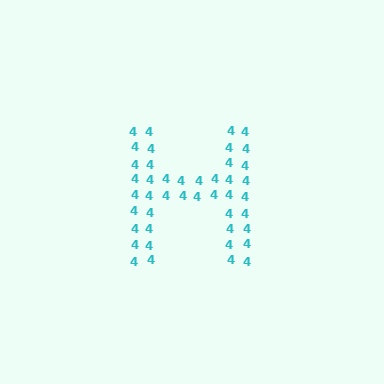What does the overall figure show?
The overall figure shows the letter H.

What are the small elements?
The small elements are digit 4's.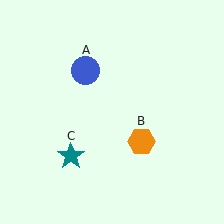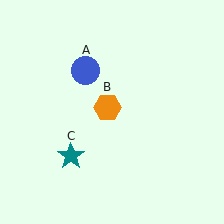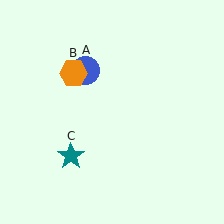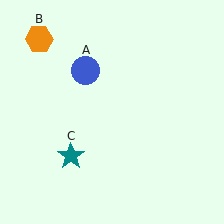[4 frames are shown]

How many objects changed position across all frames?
1 object changed position: orange hexagon (object B).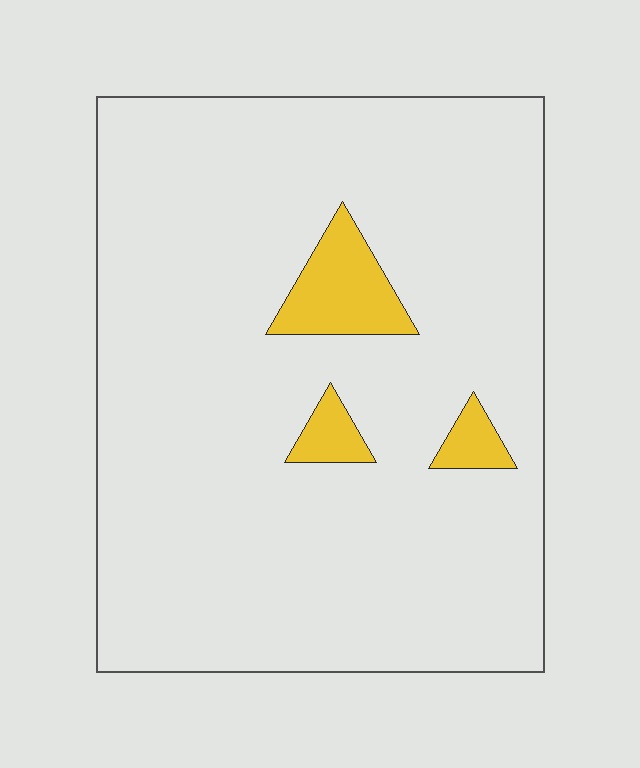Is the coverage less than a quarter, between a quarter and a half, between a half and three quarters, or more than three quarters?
Less than a quarter.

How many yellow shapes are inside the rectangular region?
3.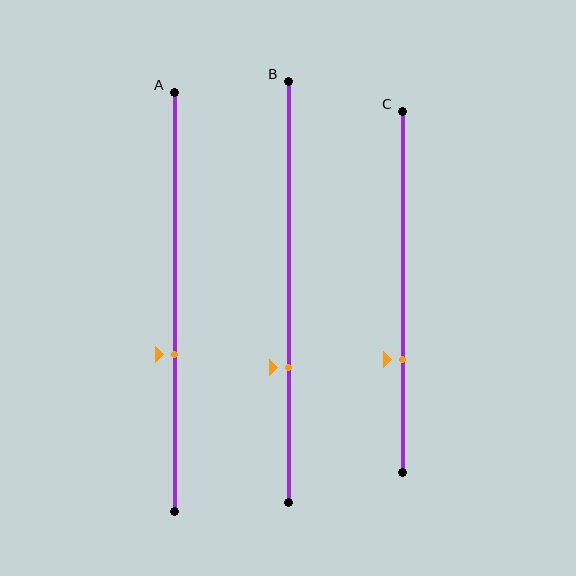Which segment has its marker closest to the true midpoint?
Segment A has its marker closest to the true midpoint.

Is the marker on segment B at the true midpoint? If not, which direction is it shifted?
No, the marker on segment B is shifted downward by about 18% of the segment length.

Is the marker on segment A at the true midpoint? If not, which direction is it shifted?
No, the marker on segment A is shifted downward by about 13% of the segment length.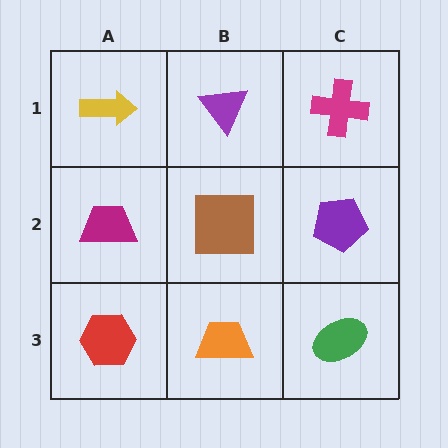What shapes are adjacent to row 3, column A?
A magenta trapezoid (row 2, column A), an orange trapezoid (row 3, column B).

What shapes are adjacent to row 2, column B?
A purple triangle (row 1, column B), an orange trapezoid (row 3, column B), a magenta trapezoid (row 2, column A), a purple pentagon (row 2, column C).